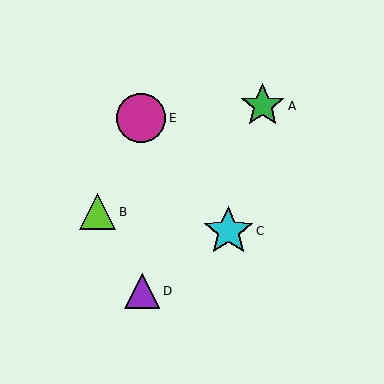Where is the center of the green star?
The center of the green star is at (263, 106).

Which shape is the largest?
The cyan star (labeled C) is the largest.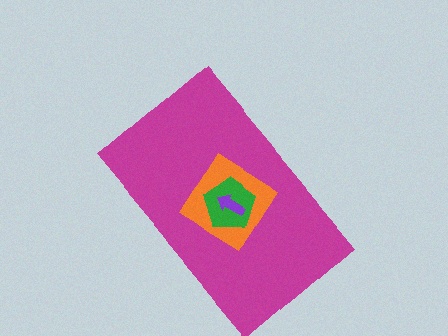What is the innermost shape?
The purple arrow.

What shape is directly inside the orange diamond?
The green pentagon.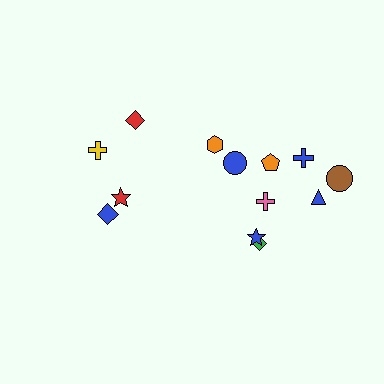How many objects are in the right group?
There are 8 objects.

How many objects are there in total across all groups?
There are 13 objects.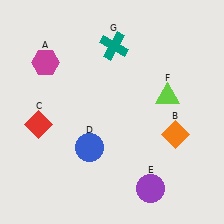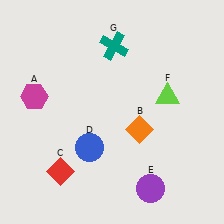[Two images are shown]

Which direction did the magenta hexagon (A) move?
The magenta hexagon (A) moved down.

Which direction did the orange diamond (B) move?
The orange diamond (B) moved left.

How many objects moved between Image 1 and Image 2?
3 objects moved between the two images.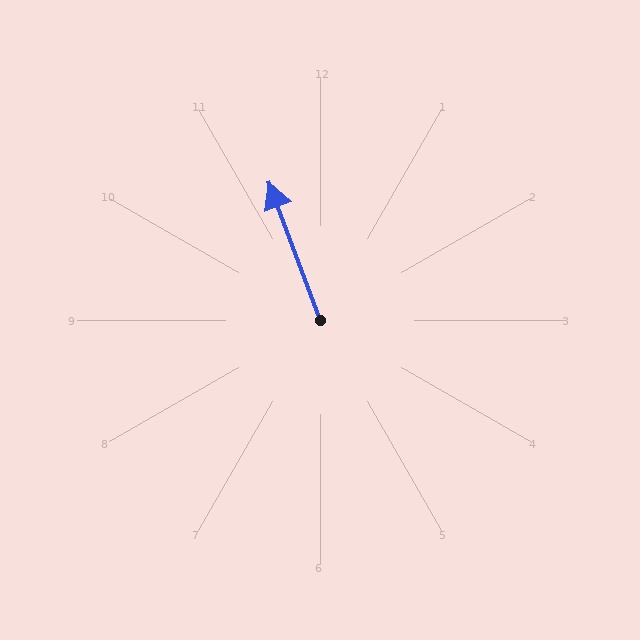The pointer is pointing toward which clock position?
Roughly 11 o'clock.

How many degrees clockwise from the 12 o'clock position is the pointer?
Approximately 340 degrees.